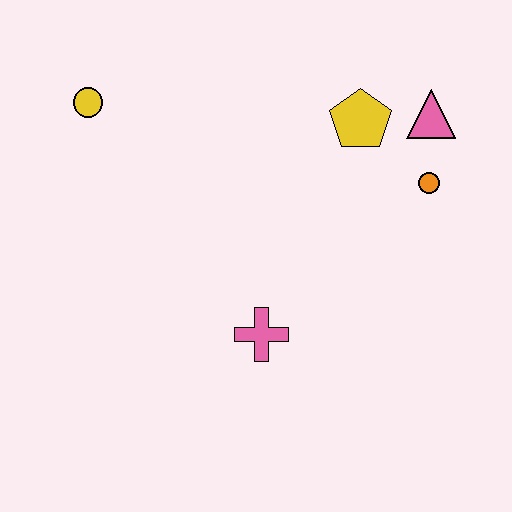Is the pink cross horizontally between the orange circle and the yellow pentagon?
No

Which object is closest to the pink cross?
The orange circle is closest to the pink cross.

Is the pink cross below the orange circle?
Yes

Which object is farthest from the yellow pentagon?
The yellow circle is farthest from the yellow pentagon.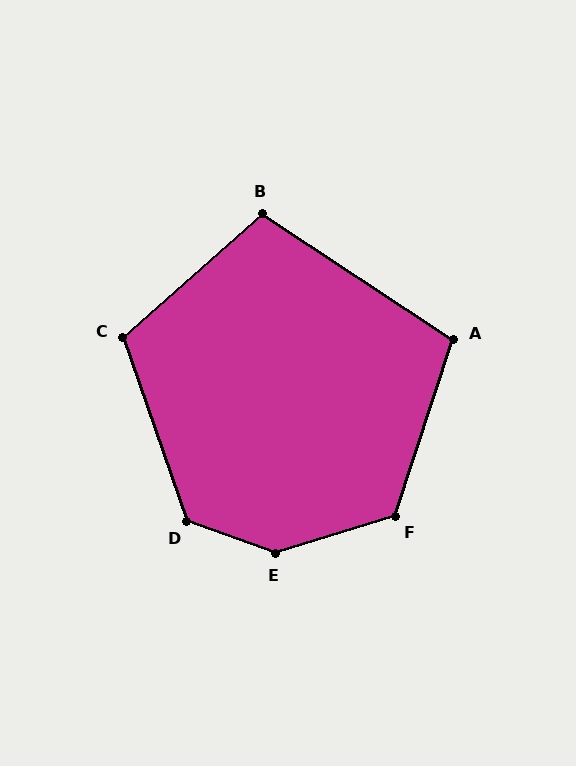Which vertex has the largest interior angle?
E, at approximately 142 degrees.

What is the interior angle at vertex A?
Approximately 105 degrees (obtuse).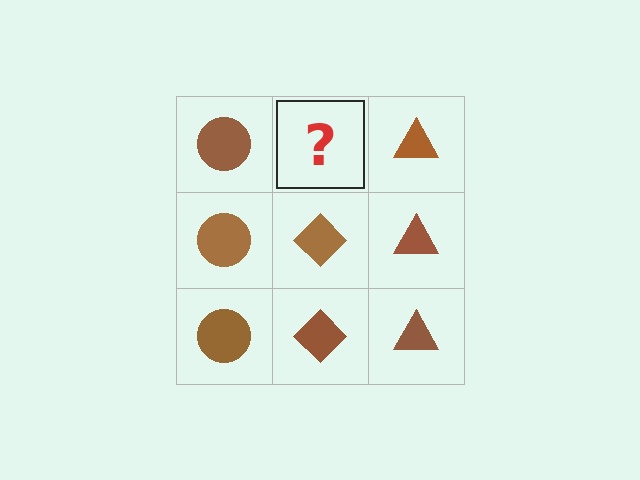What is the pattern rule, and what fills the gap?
The rule is that each column has a consistent shape. The gap should be filled with a brown diamond.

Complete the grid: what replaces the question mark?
The question mark should be replaced with a brown diamond.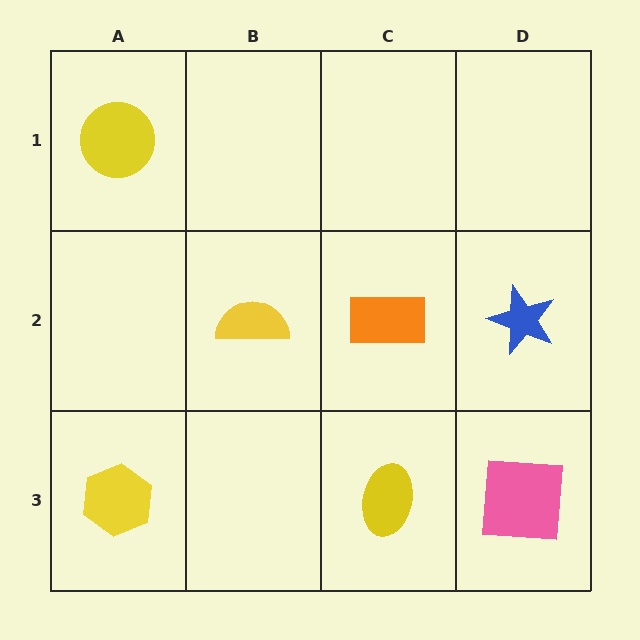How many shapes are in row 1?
1 shape.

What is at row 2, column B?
A yellow semicircle.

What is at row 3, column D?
A pink square.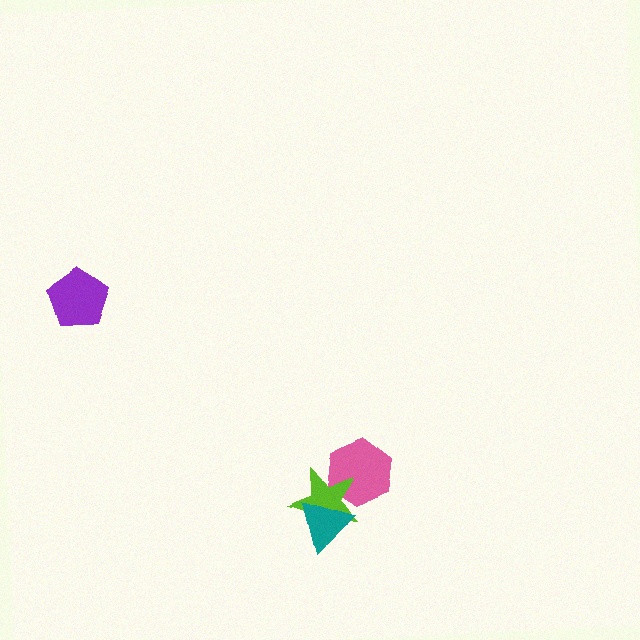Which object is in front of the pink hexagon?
The lime star is in front of the pink hexagon.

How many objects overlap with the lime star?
2 objects overlap with the lime star.